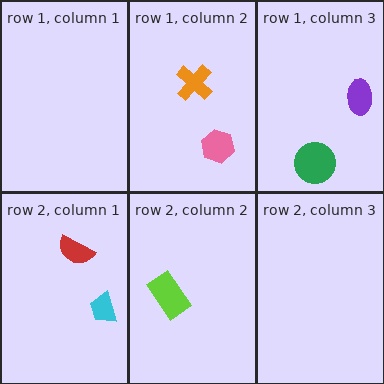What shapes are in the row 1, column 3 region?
The purple ellipse, the green circle.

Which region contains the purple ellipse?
The row 1, column 3 region.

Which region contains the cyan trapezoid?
The row 2, column 1 region.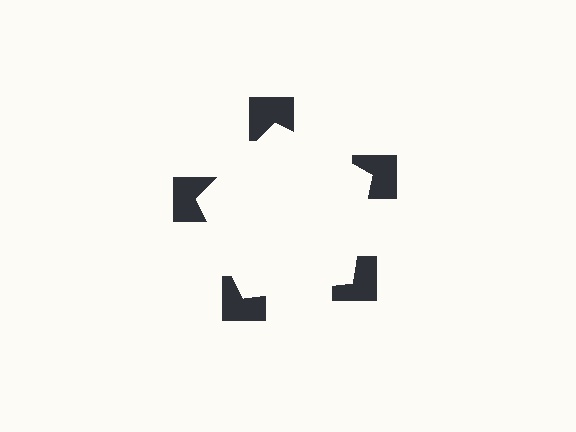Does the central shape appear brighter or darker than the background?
It typically appears slightly brighter than the background, even though no actual brightness change is drawn.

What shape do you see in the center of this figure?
An illusory pentagon — its edges are inferred from the aligned wedge cuts in the notched squares, not physically drawn.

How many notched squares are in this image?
There are 5 — one at each vertex of the illusory pentagon.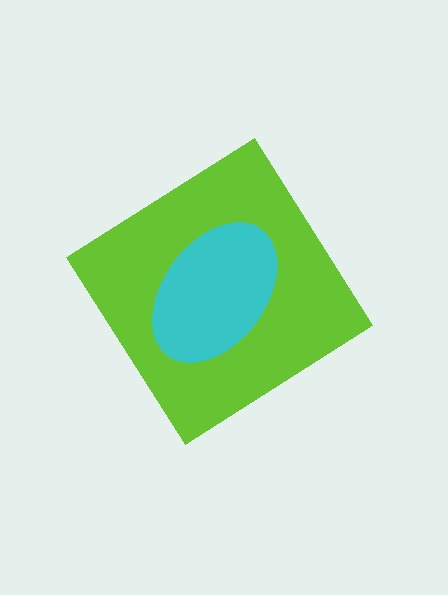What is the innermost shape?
The cyan ellipse.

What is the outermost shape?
The lime diamond.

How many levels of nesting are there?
2.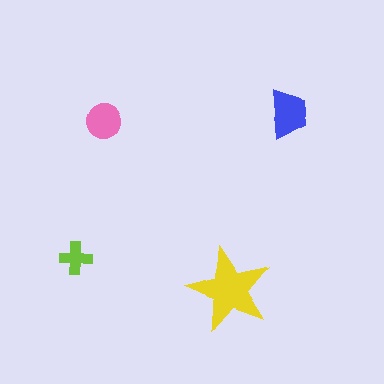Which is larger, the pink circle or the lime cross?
The pink circle.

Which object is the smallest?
The lime cross.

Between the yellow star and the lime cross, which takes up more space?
The yellow star.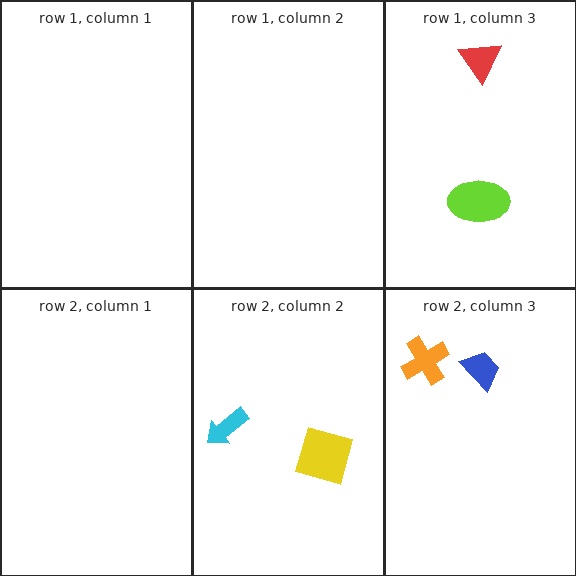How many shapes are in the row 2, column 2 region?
2.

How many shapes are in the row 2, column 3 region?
2.